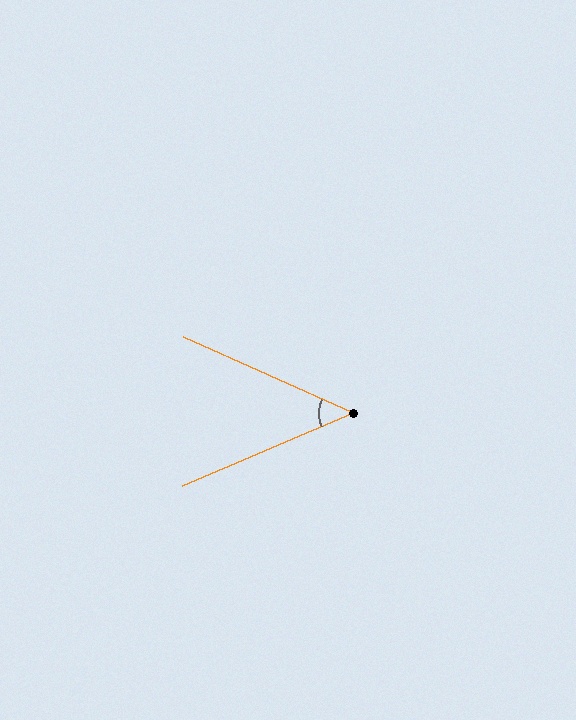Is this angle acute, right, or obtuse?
It is acute.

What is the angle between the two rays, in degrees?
Approximately 47 degrees.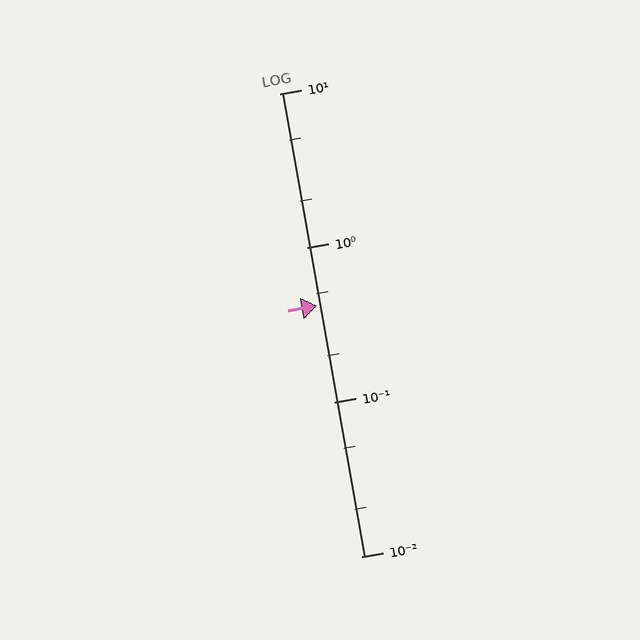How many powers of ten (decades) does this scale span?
The scale spans 3 decades, from 0.01 to 10.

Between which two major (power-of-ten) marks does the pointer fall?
The pointer is between 0.1 and 1.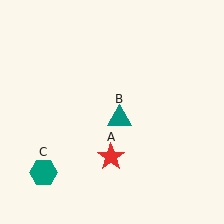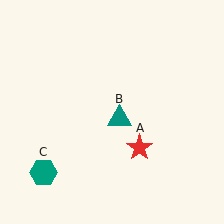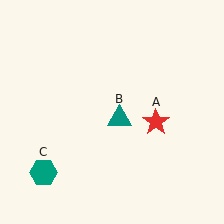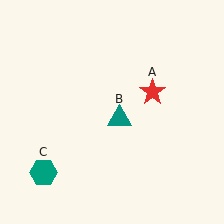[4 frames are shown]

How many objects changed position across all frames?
1 object changed position: red star (object A).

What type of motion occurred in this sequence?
The red star (object A) rotated counterclockwise around the center of the scene.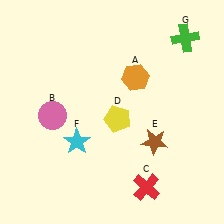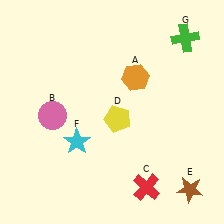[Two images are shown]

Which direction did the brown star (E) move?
The brown star (E) moved down.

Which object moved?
The brown star (E) moved down.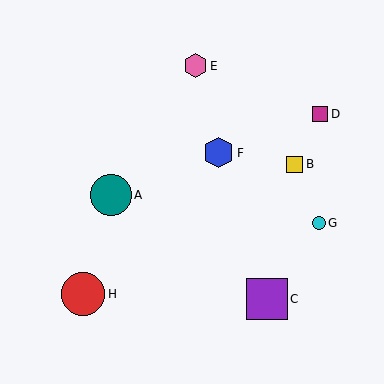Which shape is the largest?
The red circle (labeled H) is the largest.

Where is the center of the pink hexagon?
The center of the pink hexagon is at (195, 66).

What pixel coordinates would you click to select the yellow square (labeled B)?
Click at (295, 164) to select the yellow square B.